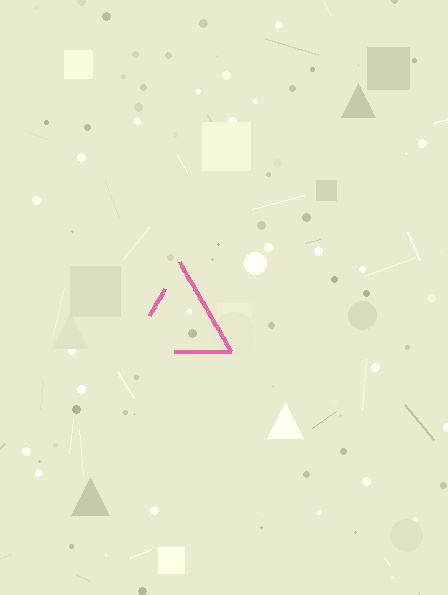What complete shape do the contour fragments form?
The contour fragments form a triangle.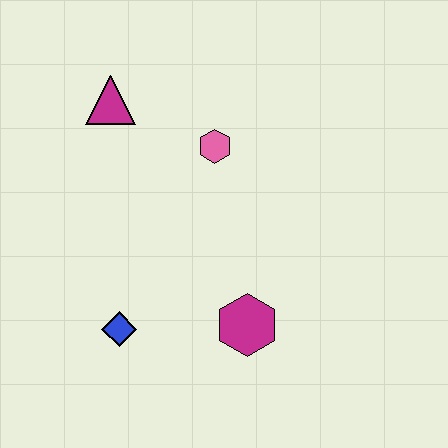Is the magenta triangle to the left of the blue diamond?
Yes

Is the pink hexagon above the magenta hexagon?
Yes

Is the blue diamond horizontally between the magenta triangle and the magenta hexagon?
Yes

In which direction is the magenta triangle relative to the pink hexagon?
The magenta triangle is to the left of the pink hexagon.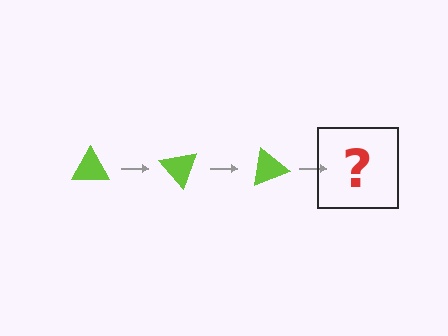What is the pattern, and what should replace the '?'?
The pattern is that the triangle rotates 50 degrees each step. The '?' should be a lime triangle rotated 150 degrees.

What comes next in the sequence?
The next element should be a lime triangle rotated 150 degrees.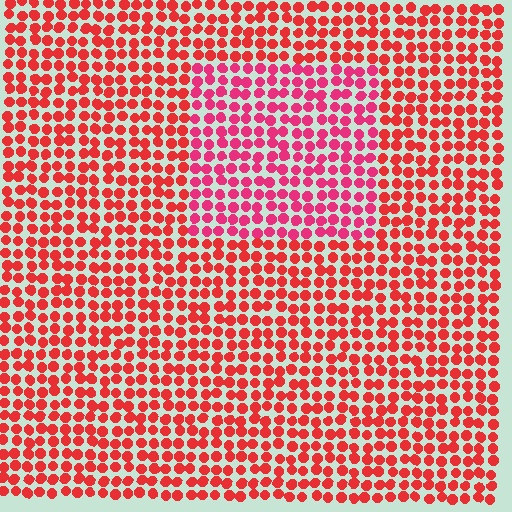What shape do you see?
I see a rectangle.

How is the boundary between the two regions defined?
The boundary is defined purely by a slight shift in hue (about 24 degrees). Spacing, size, and orientation are identical on both sides.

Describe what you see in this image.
The image is filled with small red elements in a uniform arrangement. A rectangle-shaped region is visible where the elements are tinted to a slightly different hue, forming a subtle color boundary.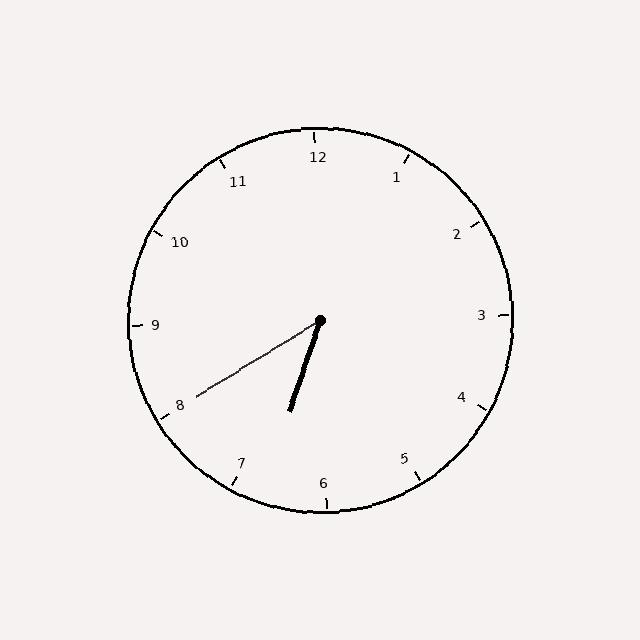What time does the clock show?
6:40.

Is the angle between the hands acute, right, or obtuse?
It is acute.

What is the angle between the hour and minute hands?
Approximately 40 degrees.